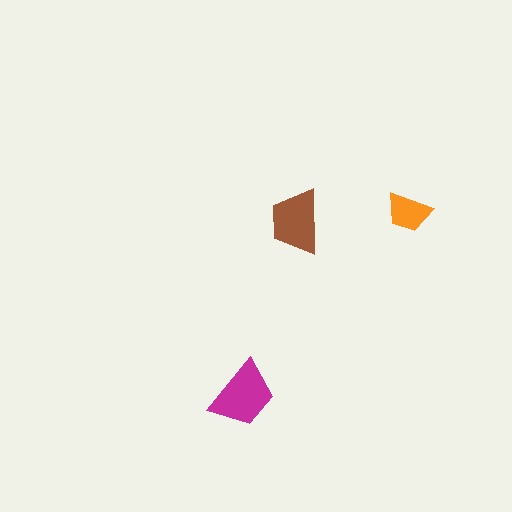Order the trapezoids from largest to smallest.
the magenta one, the brown one, the orange one.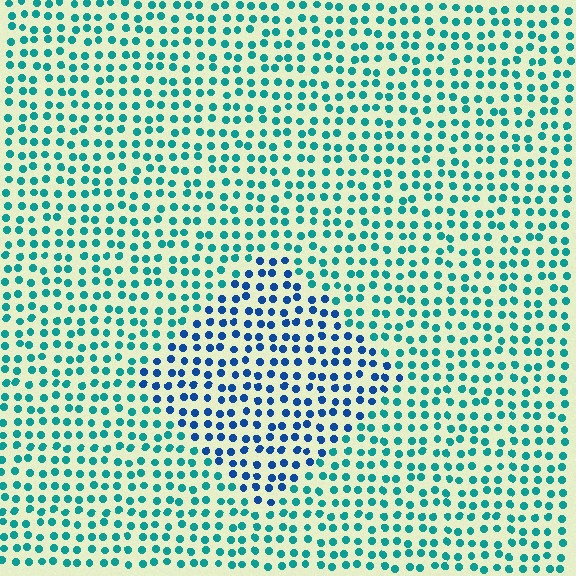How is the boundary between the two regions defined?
The boundary is defined purely by a slight shift in hue (about 39 degrees). Spacing, size, and orientation are identical on both sides.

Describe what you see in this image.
The image is filled with small teal elements in a uniform arrangement. A diamond-shaped region is visible where the elements are tinted to a slightly different hue, forming a subtle color boundary.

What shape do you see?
I see a diamond.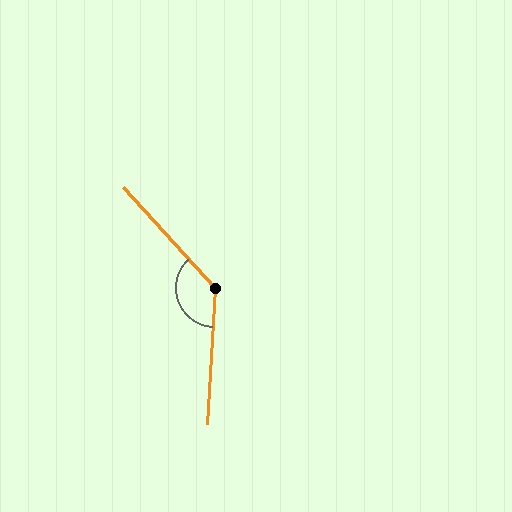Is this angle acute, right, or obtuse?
It is obtuse.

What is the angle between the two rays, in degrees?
Approximately 134 degrees.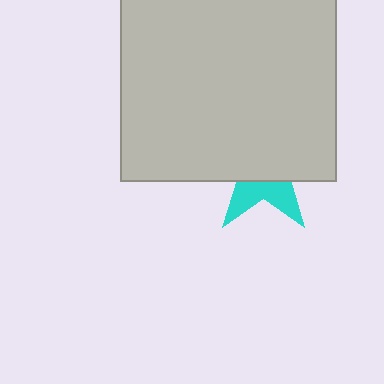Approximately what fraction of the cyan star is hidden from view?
Roughly 66% of the cyan star is hidden behind the light gray rectangle.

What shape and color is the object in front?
The object in front is a light gray rectangle.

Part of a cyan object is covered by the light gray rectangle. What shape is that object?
It is a star.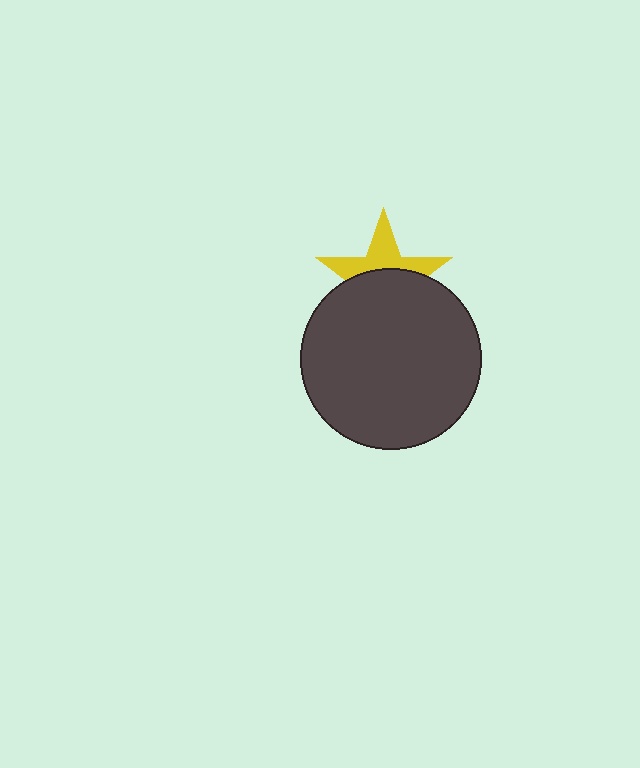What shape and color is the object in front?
The object in front is a dark gray circle.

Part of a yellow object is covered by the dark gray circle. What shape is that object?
It is a star.